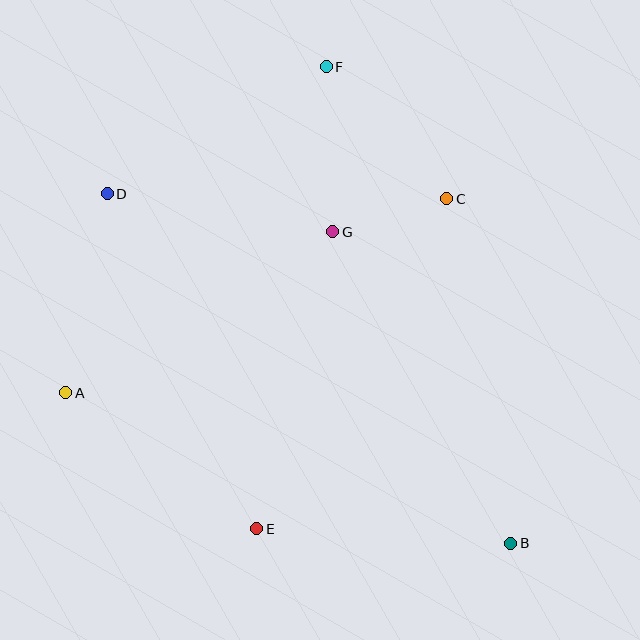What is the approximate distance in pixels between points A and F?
The distance between A and F is approximately 417 pixels.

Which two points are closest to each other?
Points C and G are closest to each other.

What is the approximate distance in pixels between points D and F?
The distance between D and F is approximately 253 pixels.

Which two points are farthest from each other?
Points B and D are farthest from each other.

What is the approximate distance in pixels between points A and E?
The distance between A and E is approximately 234 pixels.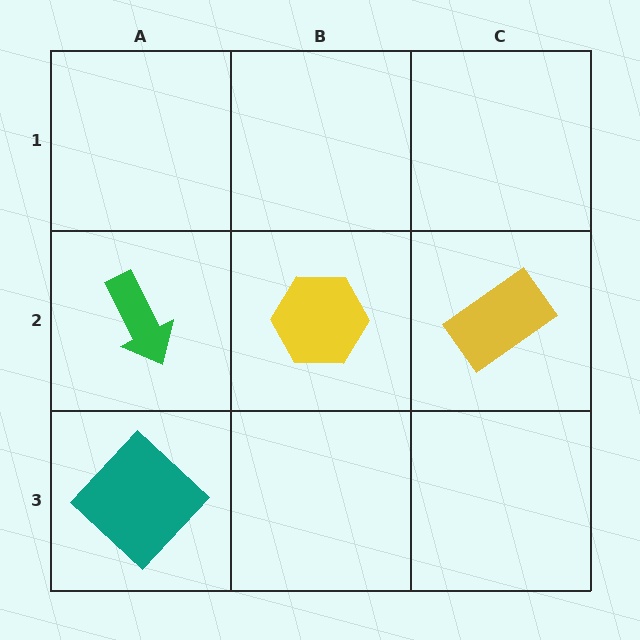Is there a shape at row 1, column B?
No, that cell is empty.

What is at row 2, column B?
A yellow hexagon.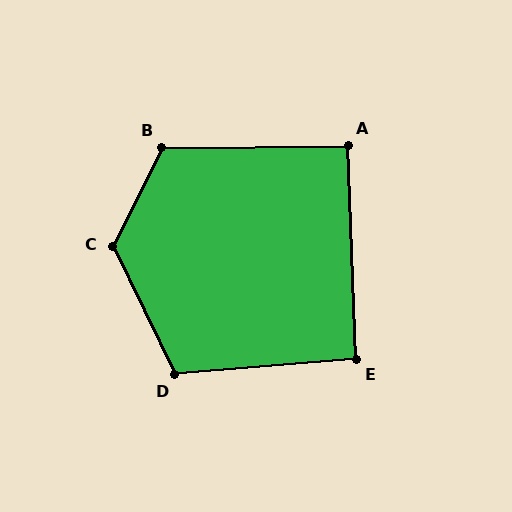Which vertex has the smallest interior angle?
A, at approximately 92 degrees.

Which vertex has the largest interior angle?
C, at approximately 128 degrees.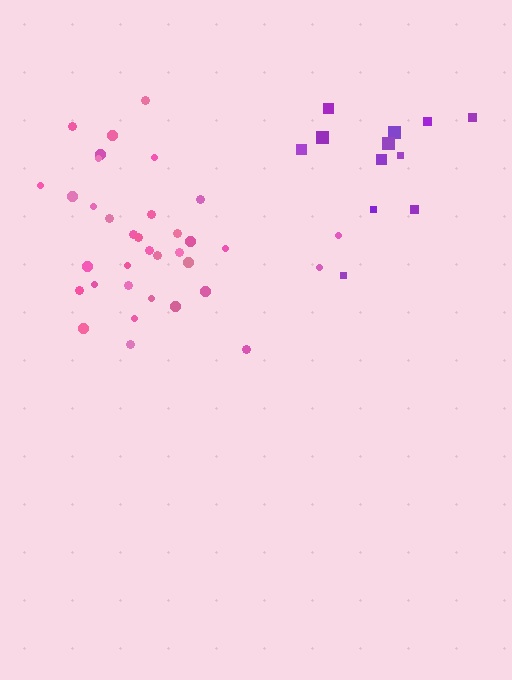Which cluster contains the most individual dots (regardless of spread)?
Pink (35).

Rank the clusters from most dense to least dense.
pink, purple.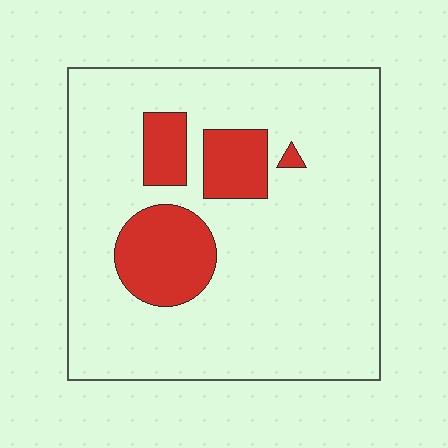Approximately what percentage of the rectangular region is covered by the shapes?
Approximately 15%.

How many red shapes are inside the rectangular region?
4.